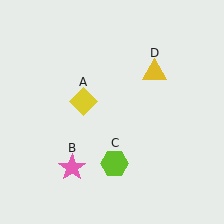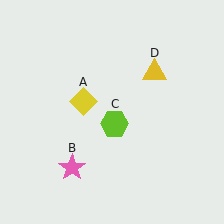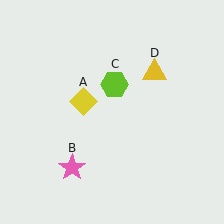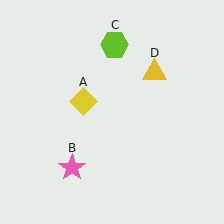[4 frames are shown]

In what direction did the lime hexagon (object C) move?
The lime hexagon (object C) moved up.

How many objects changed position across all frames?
1 object changed position: lime hexagon (object C).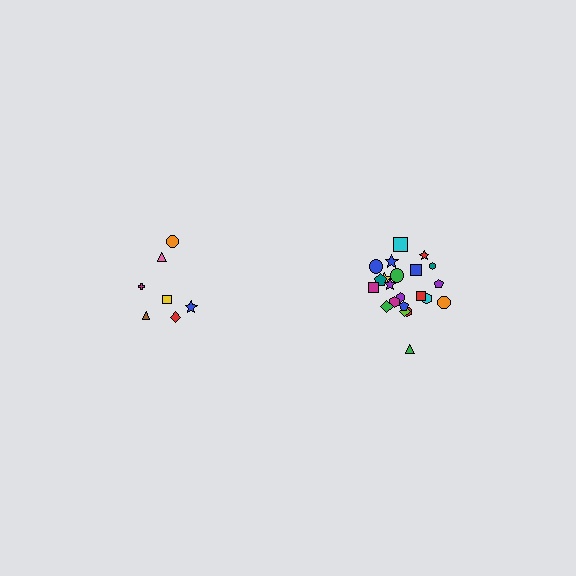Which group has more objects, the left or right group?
The right group.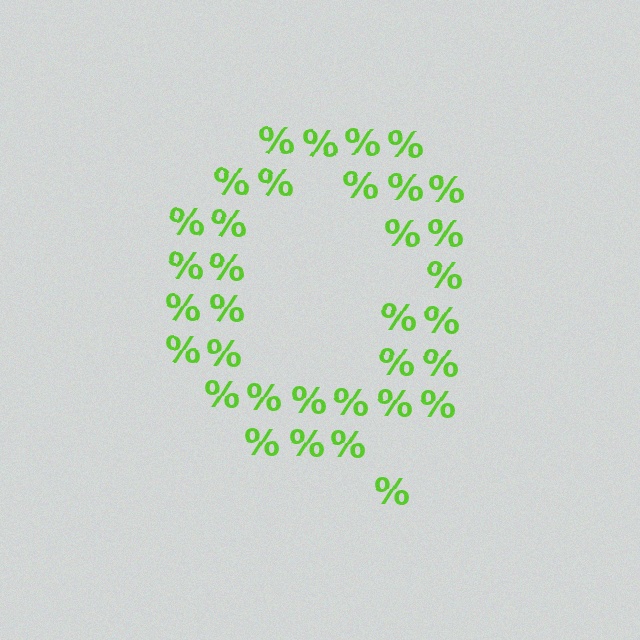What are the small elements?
The small elements are percent signs.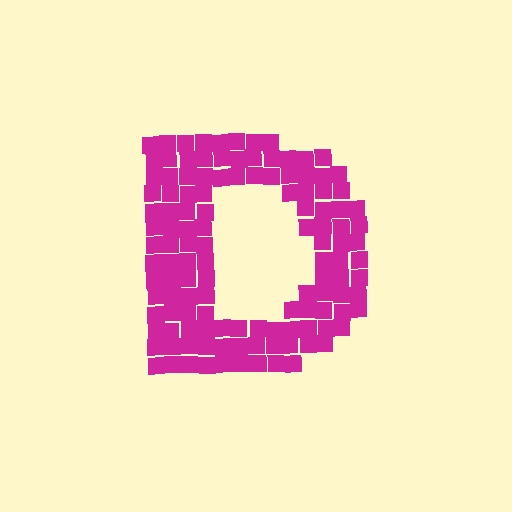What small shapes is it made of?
It is made of small squares.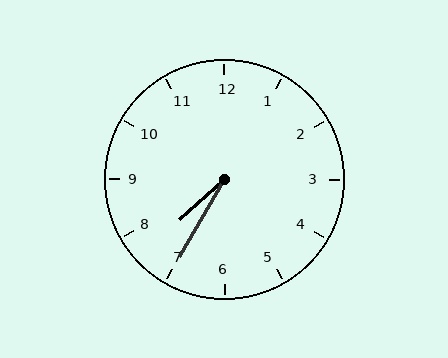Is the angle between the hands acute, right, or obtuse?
It is acute.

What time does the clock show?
7:35.